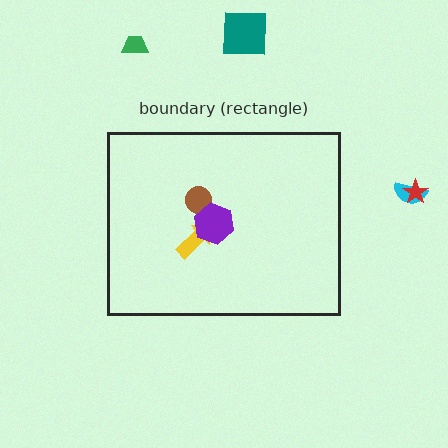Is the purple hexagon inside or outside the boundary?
Inside.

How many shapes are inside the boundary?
3 inside, 4 outside.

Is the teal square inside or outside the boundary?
Outside.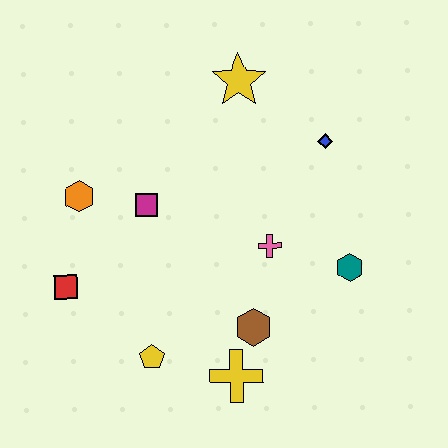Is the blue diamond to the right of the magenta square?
Yes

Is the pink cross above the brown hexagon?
Yes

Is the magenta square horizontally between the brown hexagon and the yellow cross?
No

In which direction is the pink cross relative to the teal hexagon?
The pink cross is to the left of the teal hexagon.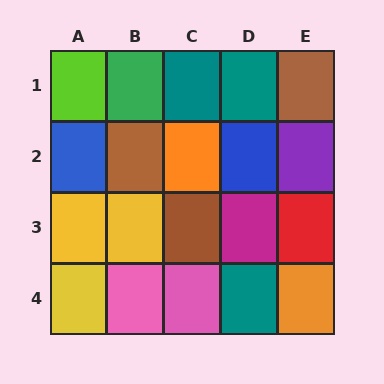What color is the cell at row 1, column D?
Teal.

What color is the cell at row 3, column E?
Red.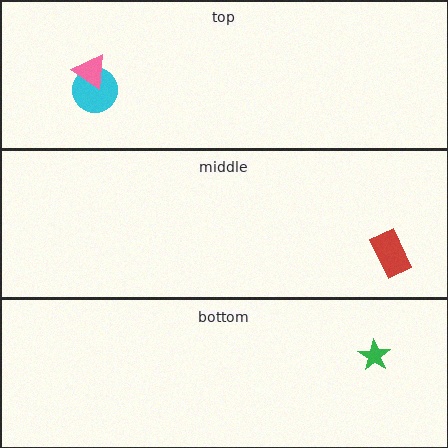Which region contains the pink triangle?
The top region.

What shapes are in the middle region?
The red rectangle.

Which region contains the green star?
The bottom region.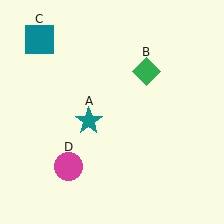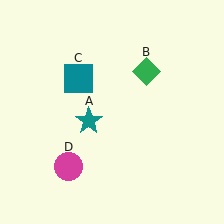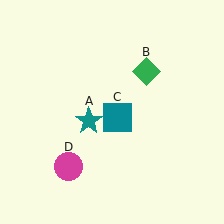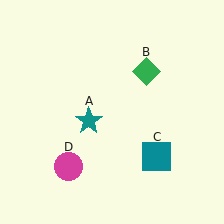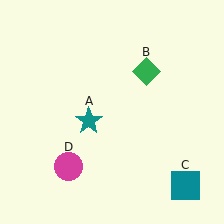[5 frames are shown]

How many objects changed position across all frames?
1 object changed position: teal square (object C).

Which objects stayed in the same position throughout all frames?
Teal star (object A) and green diamond (object B) and magenta circle (object D) remained stationary.